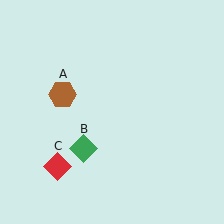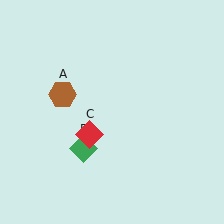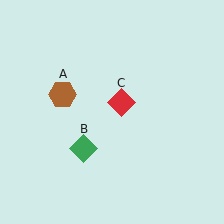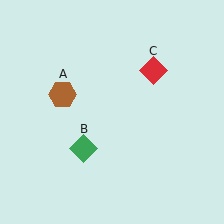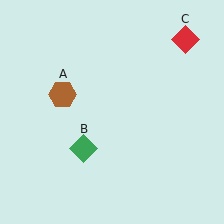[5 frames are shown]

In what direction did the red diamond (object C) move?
The red diamond (object C) moved up and to the right.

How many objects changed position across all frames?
1 object changed position: red diamond (object C).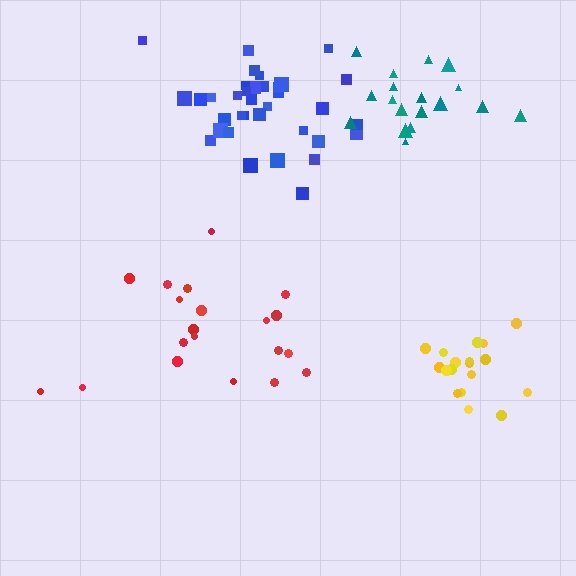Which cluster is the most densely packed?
Yellow.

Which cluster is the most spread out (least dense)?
Red.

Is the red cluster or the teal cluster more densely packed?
Teal.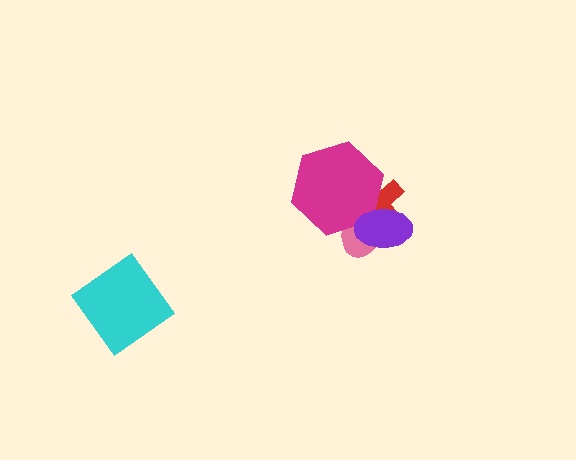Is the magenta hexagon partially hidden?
Yes, it is partially covered by another shape.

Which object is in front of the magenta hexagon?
The purple ellipse is in front of the magenta hexagon.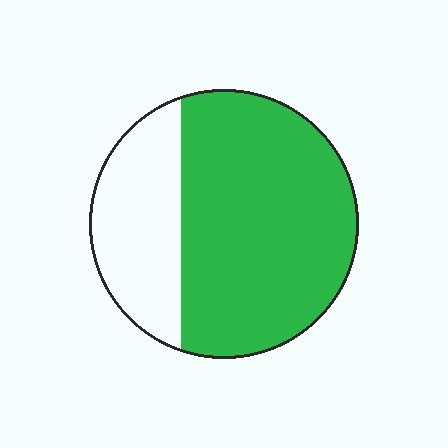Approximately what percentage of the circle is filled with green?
Approximately 70%.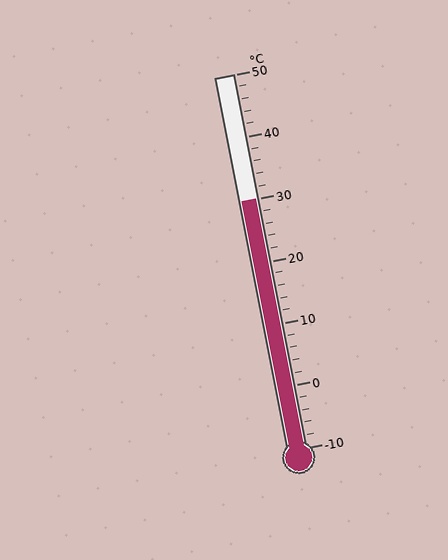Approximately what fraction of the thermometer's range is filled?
The thermometer is filled to approximately 65% of its range.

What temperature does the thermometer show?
The thermometer shows approximately 30°C.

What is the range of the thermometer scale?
The thermometer scale ranges from -10°C to 50°C.